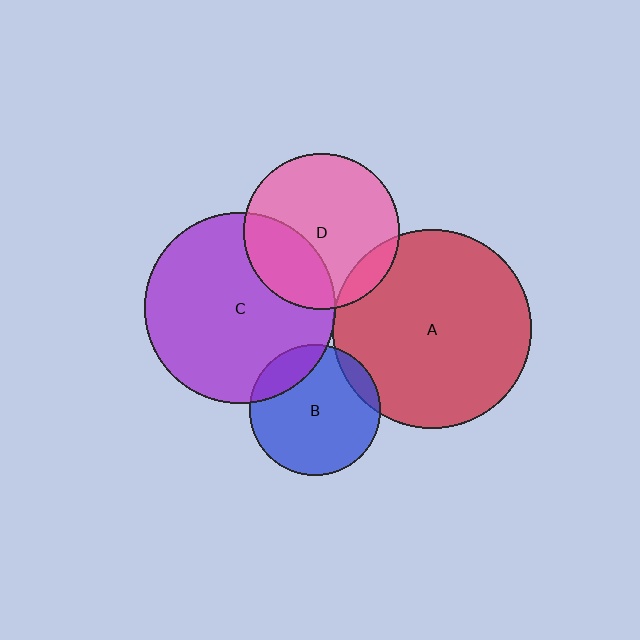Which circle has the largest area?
Circle A (red).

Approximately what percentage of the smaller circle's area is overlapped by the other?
Approximately 5%.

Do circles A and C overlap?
Yes.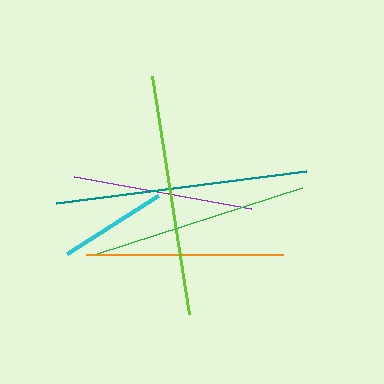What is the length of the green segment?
The green segment is approximately 215 pixels long.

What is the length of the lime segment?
The lime segment is approximately 241 pixels long.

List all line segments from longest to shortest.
From longest to shortest: teal, lime, green, orange, purple, cyan.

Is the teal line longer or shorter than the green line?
The teal line is longer than the green line.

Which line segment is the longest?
The teal line is the longest at approximately 252 pixels.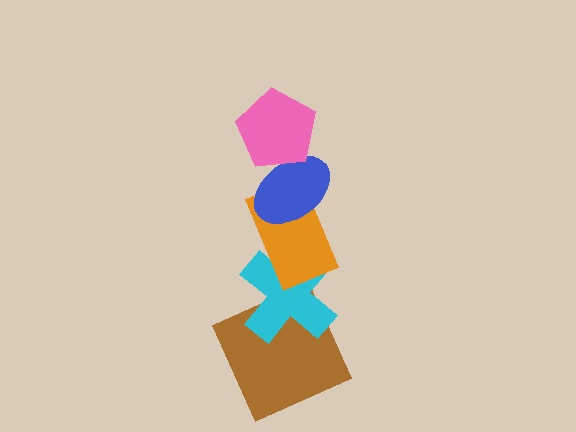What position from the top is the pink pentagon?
The pink pentagon is 1st from the top.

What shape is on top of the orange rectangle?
The blue ellipse is on top of the orange rectangle.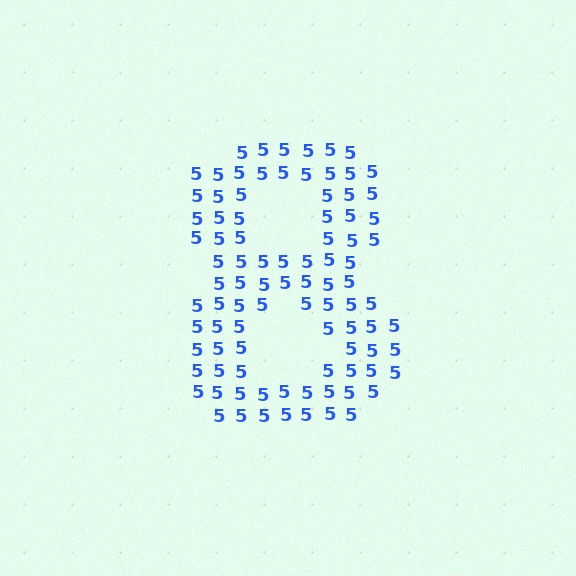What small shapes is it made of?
It is made of small digit 5's.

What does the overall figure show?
The overall figure shows the digit 8.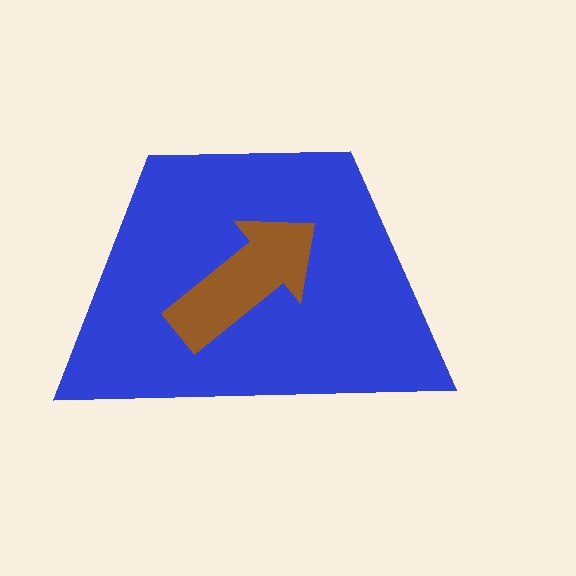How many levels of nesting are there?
2.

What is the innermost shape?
The brown arrow.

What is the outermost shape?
The blue trapezoid.